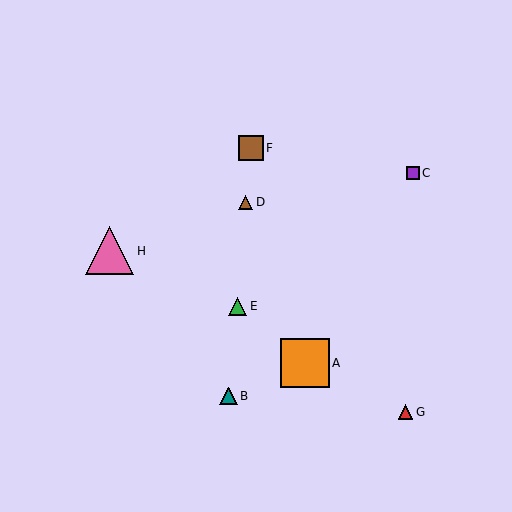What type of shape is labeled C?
Shape C is a purple square.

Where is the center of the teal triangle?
The center of the teal triangle is at (228, 396).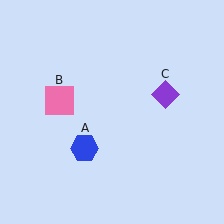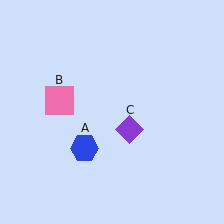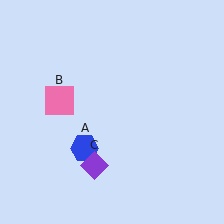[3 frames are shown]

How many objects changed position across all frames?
1 object changed position: purple diamond (object C).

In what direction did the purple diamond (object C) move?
The purple diamond (object C) moved down and to the left.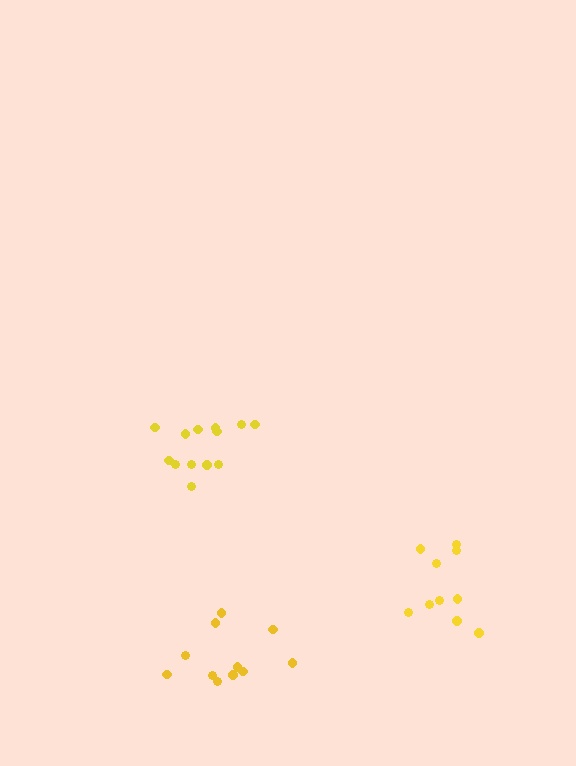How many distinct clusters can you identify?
There are 3 distinct clusters.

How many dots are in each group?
Group 1: 13 dots, Group 2: 10 dots, Group 3: 11 dots (34 total).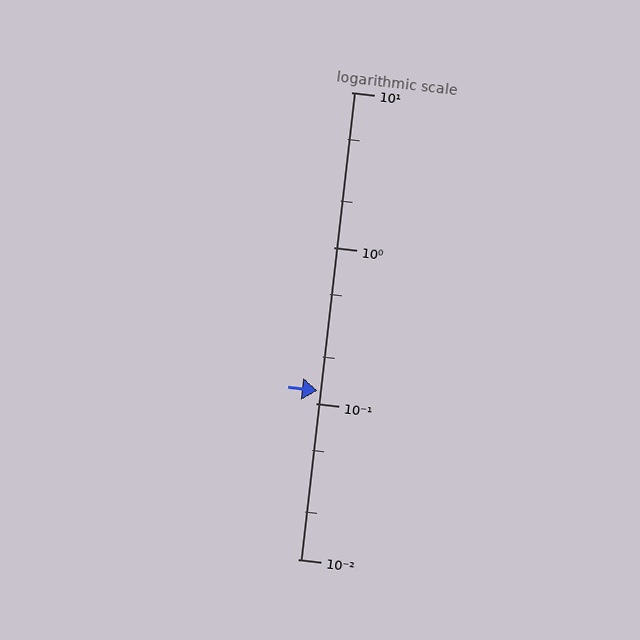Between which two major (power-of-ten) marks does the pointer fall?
The pointer is between 0.1 and 1.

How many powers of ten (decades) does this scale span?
The scale spans 3 decades, from 0.01 to 10.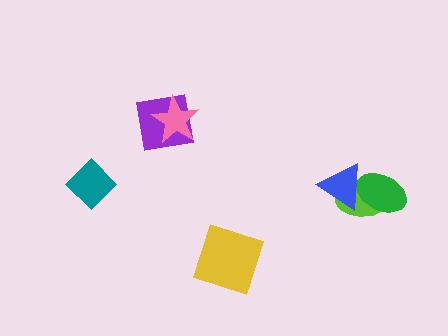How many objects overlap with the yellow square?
0 objects overlap with the yellow square.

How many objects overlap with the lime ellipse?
2 objects overlap with the lime ellipse.